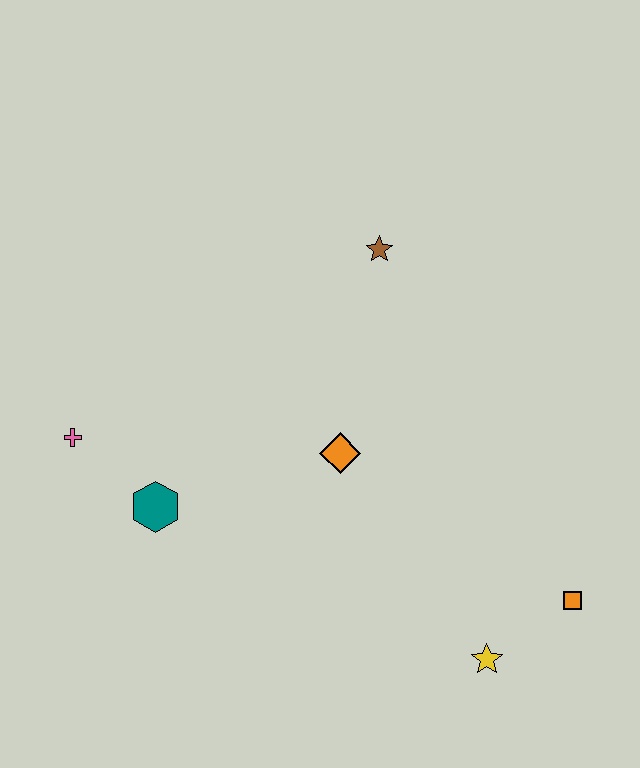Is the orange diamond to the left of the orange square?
Yes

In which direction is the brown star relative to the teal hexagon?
The brown star is above the teal hexagon.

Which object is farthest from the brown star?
The yellow star is farthest from the brown star.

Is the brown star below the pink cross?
No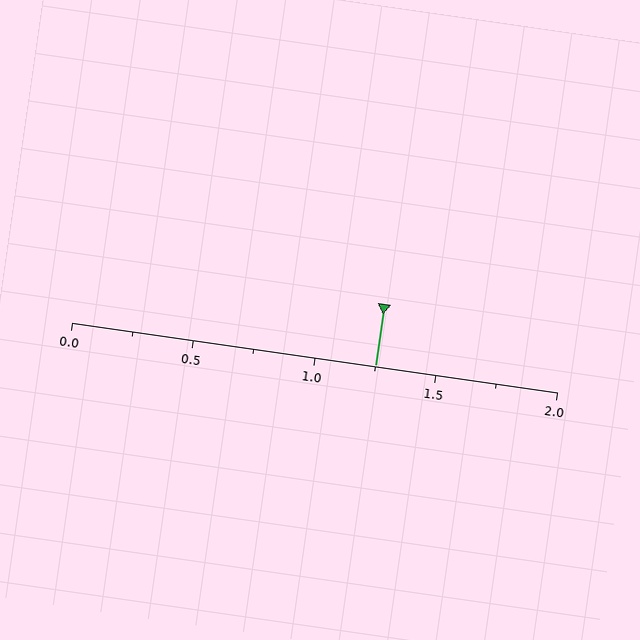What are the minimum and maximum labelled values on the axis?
The axis runs from 0.0 to 2.0.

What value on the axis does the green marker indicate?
The marker indicates approximately 1.25.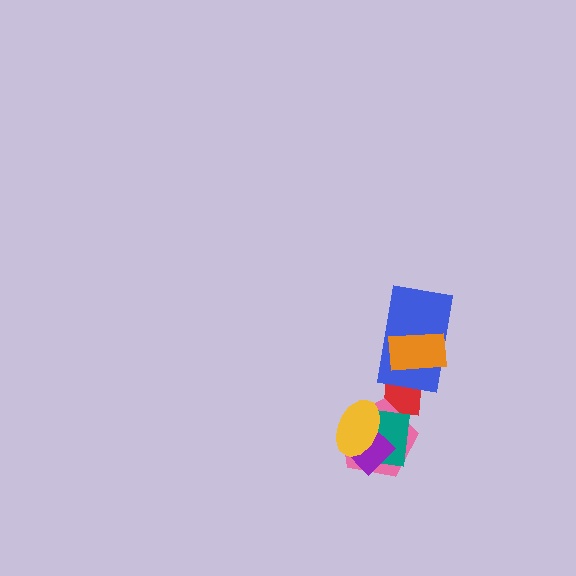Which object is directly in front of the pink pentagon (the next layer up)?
The teal rectangle is directly in front of the pink pentagon.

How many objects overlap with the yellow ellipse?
3 objects overlap with the yellow ellipse.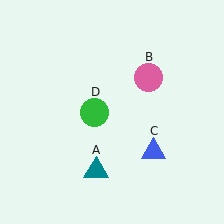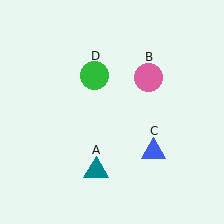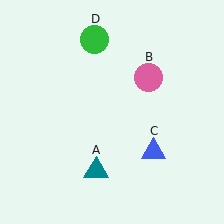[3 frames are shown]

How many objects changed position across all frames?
1 object changed position: green circle (object D).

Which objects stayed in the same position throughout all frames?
Teal triangle (object A) and pink circle (object B) and blue triangle (object C) remained stationary.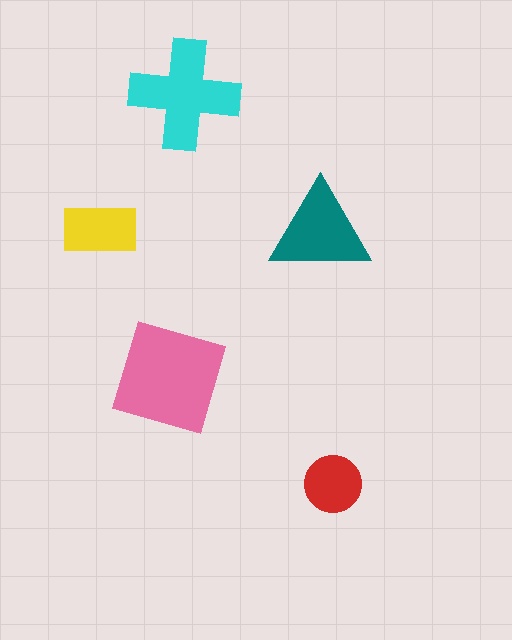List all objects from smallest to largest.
The red circle, the yellow rectangle, the teal triangle, the cyan cross, the pink square.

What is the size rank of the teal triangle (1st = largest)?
3rd.